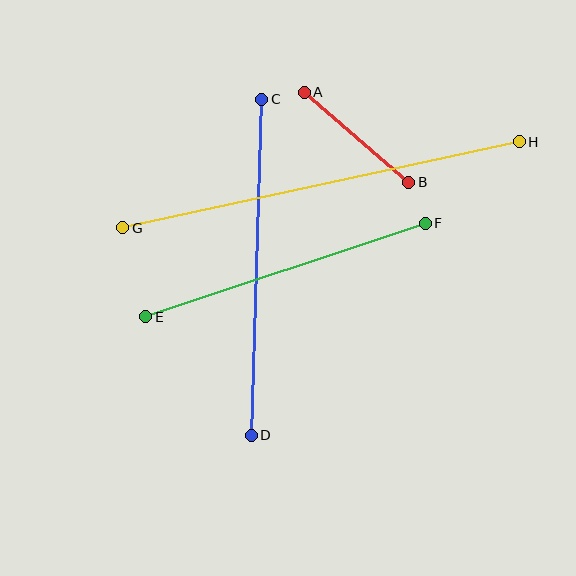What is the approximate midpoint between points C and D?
The midpoint is at approximately (257, 267) pixels.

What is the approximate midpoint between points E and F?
The midpoint is at approximately (286, 270) pixels.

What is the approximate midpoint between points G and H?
The midpoint is at approximately (321, 185) pixels.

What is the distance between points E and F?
The distance is approximately 295 pixels.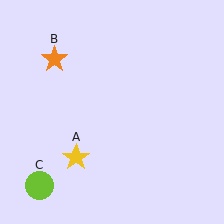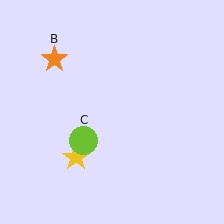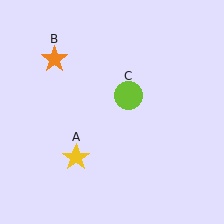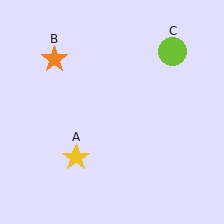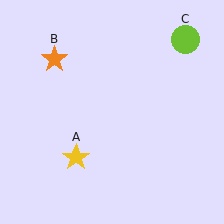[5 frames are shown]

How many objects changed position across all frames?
1 object changed position: lime circle (object C).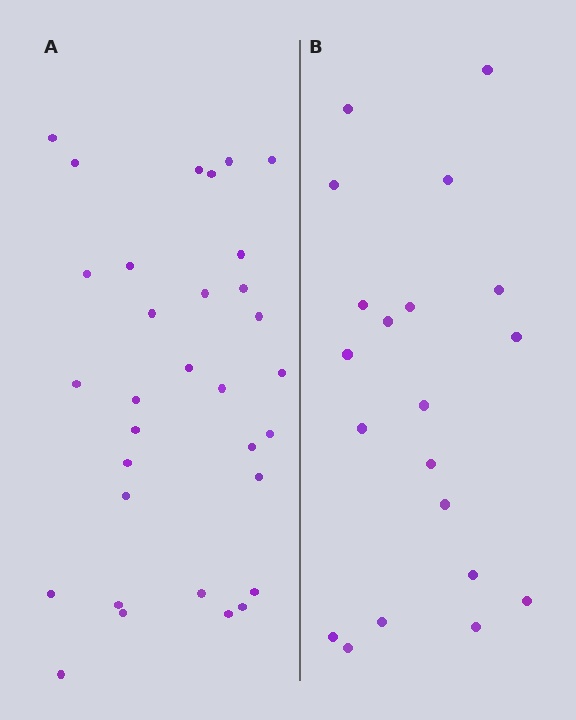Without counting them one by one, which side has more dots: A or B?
Region A (the left region) has more dots.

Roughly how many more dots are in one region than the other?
Region A has roughly 12 or so more dots than region B.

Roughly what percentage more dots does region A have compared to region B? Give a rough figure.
About 60% more.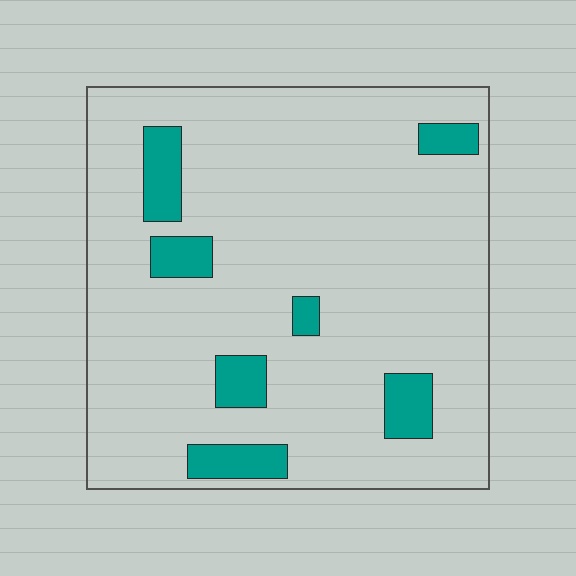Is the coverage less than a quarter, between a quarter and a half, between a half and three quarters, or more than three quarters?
Less than a quarter.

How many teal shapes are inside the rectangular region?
7.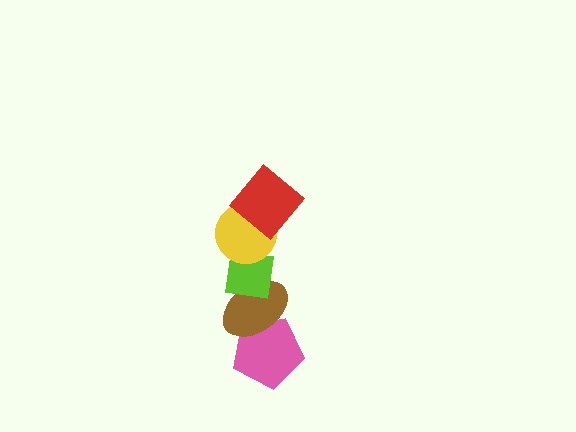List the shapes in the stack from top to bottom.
From top to bottom: the red diamond, the yellow circle, the lime square, the brown ellipse, the pink pentagon.